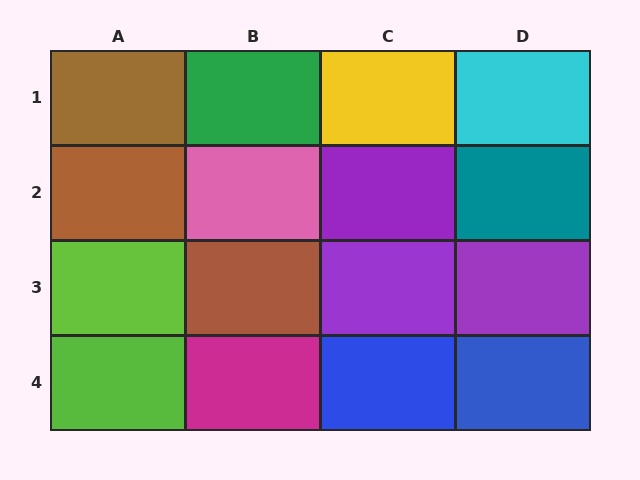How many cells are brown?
3 cells are brown.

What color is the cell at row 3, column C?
Purple.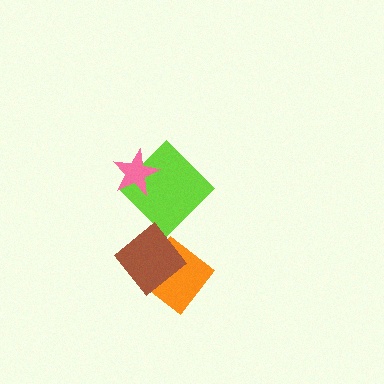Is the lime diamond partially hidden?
Yes, it is partially covered by another shape.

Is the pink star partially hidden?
No, no other shape covers it.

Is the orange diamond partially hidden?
Yes, it is partially covered by another shape.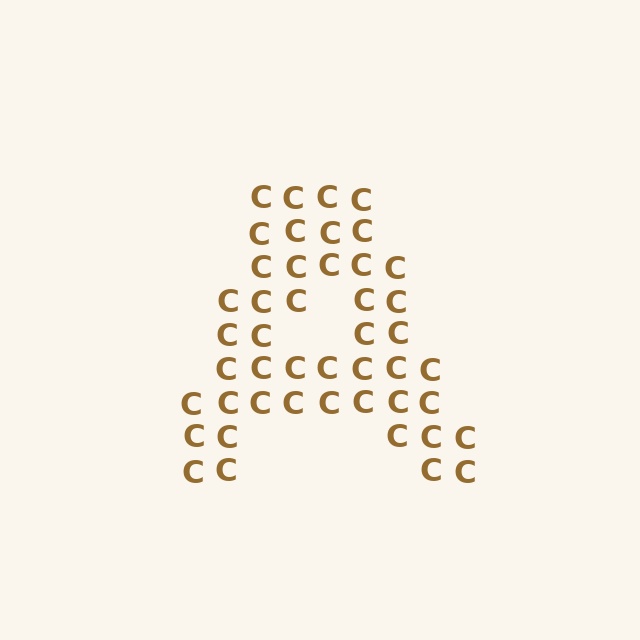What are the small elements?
The small elements are letter C's.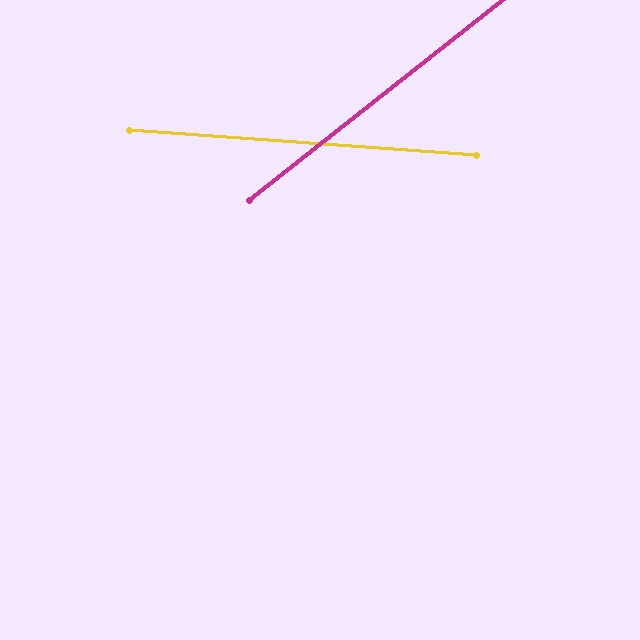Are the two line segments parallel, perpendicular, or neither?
Neither parallel nor perpendicular — they differ by about 43°.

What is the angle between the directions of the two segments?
Approximately 43 degrees.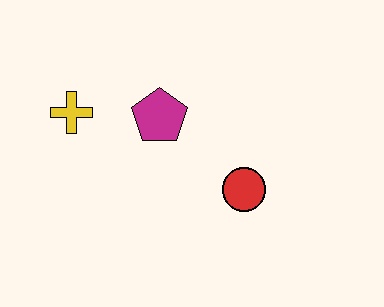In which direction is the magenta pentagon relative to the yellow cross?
The magenta pentagon is to the right of the yellow cross.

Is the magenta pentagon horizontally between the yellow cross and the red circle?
Yes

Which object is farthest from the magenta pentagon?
The red circle is farthest from the magenta pentagon.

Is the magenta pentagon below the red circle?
No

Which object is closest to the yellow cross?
The magenta pentagon is closest to the yellow cross.